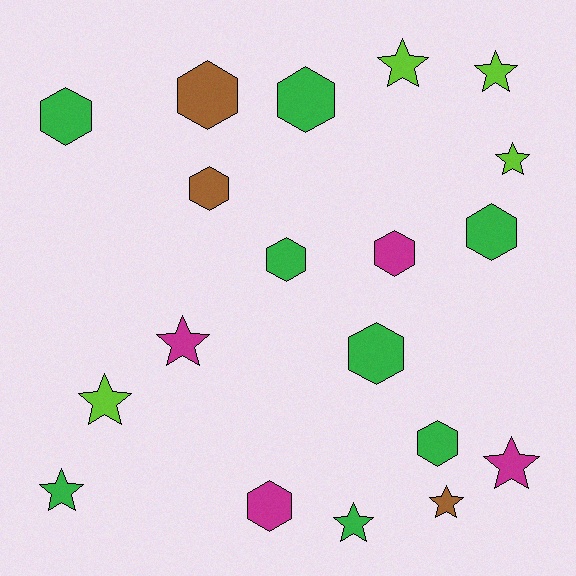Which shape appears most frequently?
Hexagon, with 10 objects.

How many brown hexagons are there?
There are 2 brown hexagons.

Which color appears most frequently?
Green, with 8 objects.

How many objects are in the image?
There are 19 objects.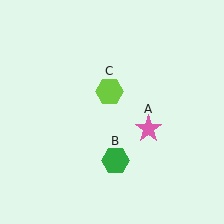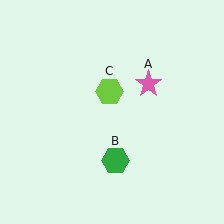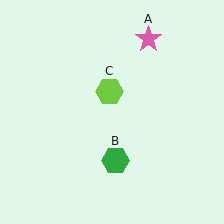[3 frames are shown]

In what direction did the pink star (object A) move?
The pink star (object A) moved up.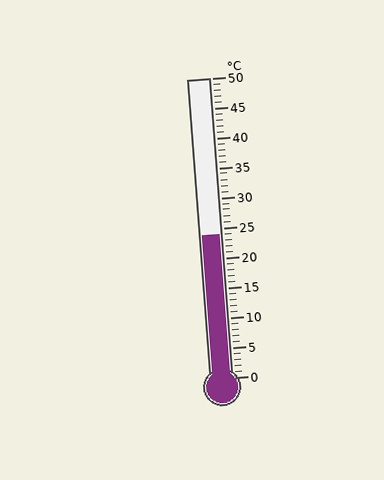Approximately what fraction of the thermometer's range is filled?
The thermometer is filled to approximately 50% of its range.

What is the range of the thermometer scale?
The thermometer scale ranges from 0°C to 50°C.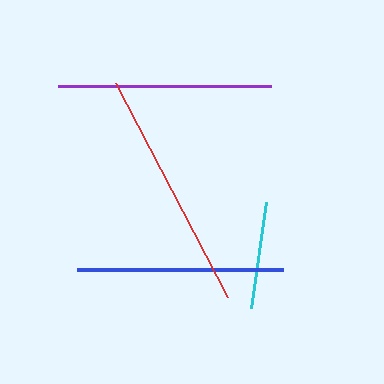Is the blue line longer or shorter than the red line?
The red line is longer than the blue line.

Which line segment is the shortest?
The cyan line is the shortest at approximately 107 pixels.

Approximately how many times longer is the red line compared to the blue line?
The red line is approximately 1.2 times the length of the blue line.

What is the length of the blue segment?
The blue segment is approximately 206 pixels long.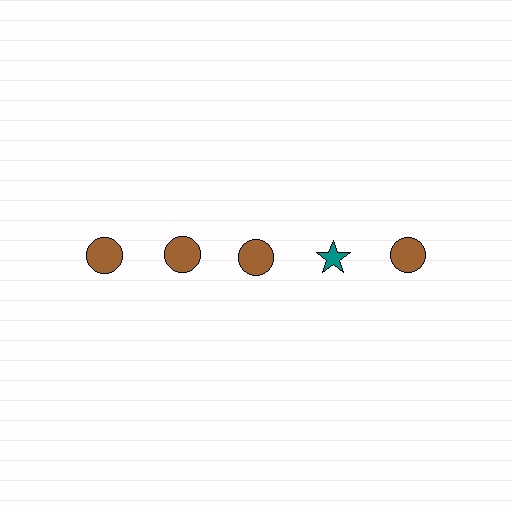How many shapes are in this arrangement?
There are 5 shapes arranged in a grid pattern.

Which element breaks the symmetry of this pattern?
The teal star in the top row, second from right column breaks the symmetry. All other shapes are brown circles.